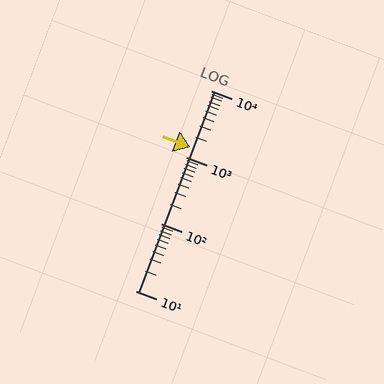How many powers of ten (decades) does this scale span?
The scale spans 3 decades, from 10 to 10000.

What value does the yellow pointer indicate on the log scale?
The pointer indicates approximately 1400.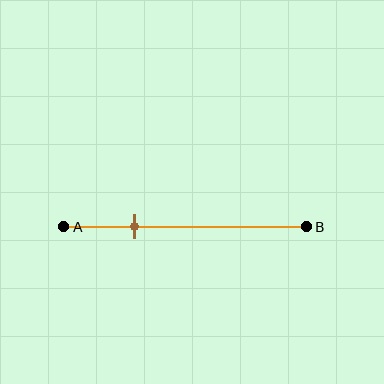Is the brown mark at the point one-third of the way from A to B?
No, the mark is at about 30% from A, not at the 33% one-third point.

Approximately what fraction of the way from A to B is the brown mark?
The brown mark is approximately 30% of the way from A to B.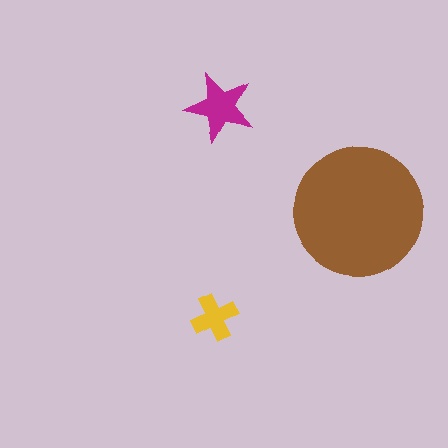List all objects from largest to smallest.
The brown circle, the magenta star, the yellow cross.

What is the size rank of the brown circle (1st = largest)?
1st.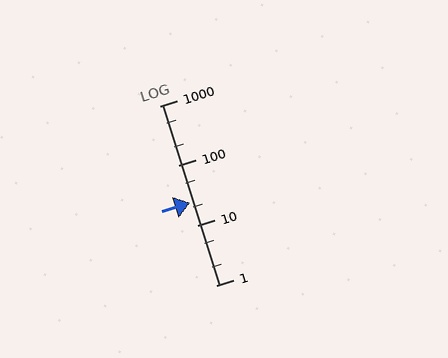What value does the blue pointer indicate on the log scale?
The pointer indicates approximately 24.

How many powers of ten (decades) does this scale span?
The scale spans 3 decades, from 1 to 1000.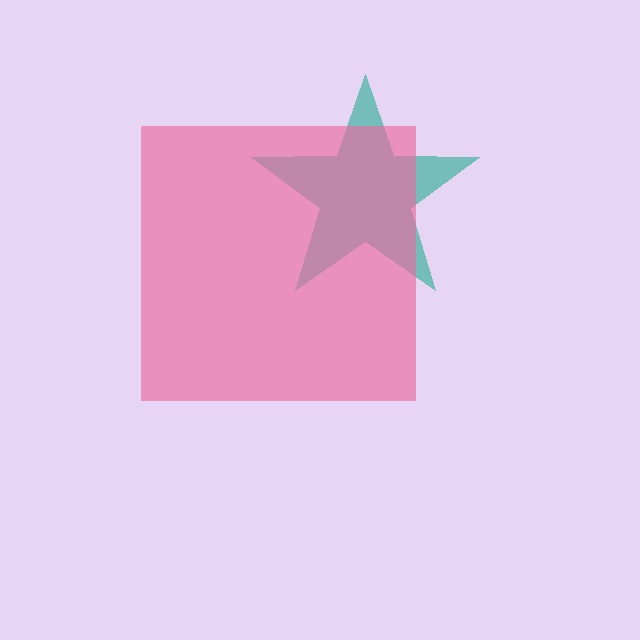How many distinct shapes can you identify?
There are 2 distinct shapes: a teal star, a pink square.